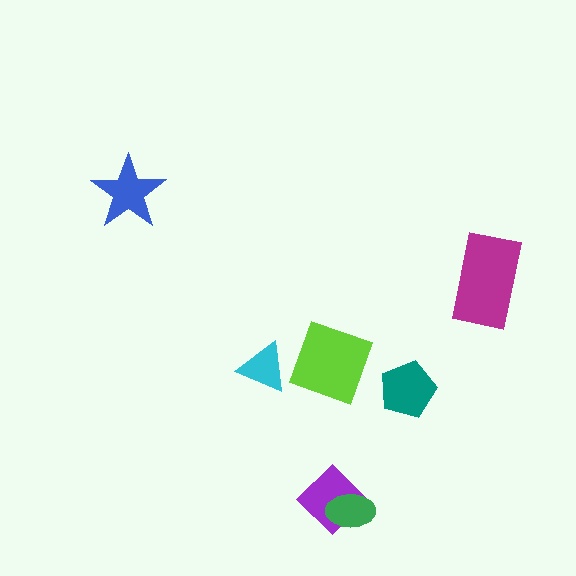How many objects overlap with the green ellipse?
1 object overlaps with the green ellipse.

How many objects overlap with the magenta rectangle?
0 objects overlap with the magenta rectangle.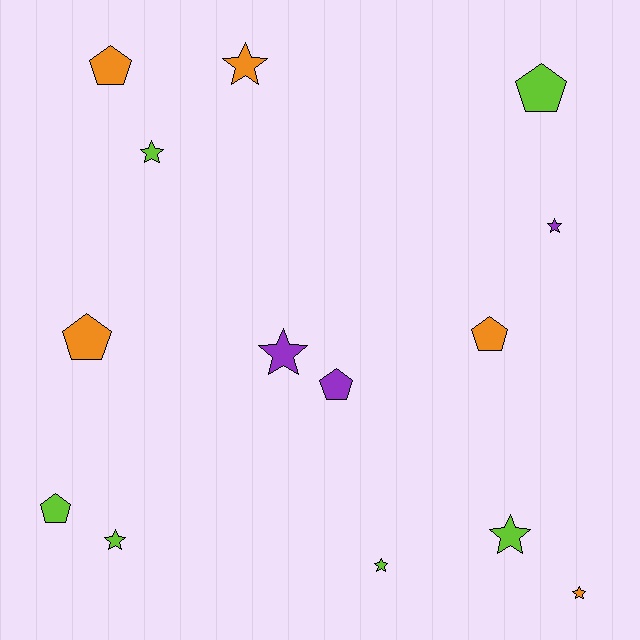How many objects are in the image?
There are 14 objects.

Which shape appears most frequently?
Star, with 8 objects.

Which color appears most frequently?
Lime, with 6 objects.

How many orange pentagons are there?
There are 3 orange pentagons.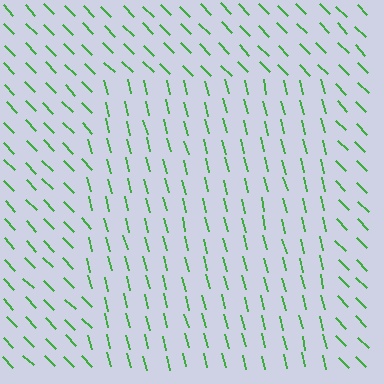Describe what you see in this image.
The image is filled with small green line segments. A rectangle region in the image has lines oriented differently from the surrounding lines, creating a visible texture boundary.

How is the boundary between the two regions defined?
The boundary is defined purely by a change in line orientation (approximately 30 degrees difference). All lines are the same color and thickness.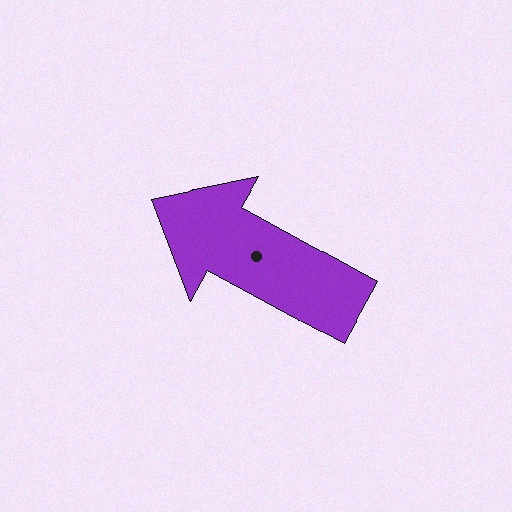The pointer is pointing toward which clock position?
Roughly 10 o'clock.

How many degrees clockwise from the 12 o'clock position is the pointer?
Approximately 299 degrees.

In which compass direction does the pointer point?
Northwest.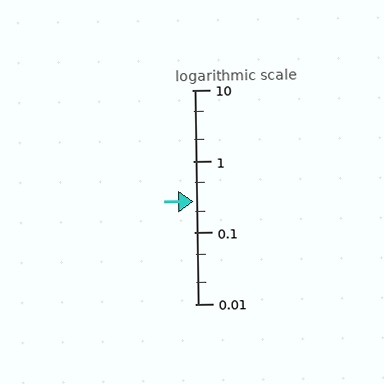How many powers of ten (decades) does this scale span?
The scale spans 3 decades, from 0.01 to 10.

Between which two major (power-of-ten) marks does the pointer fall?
The pointer is between 0.1 and 1.